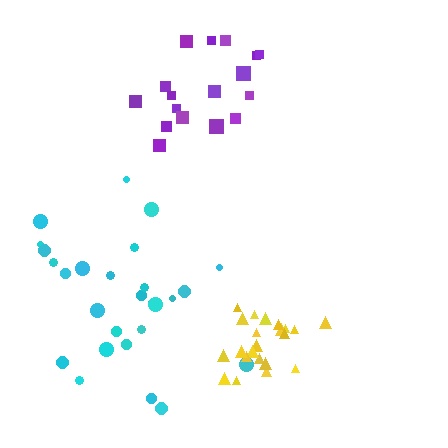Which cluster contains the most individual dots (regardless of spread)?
Cyan (27).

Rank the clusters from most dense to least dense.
yellow, purple, cyan.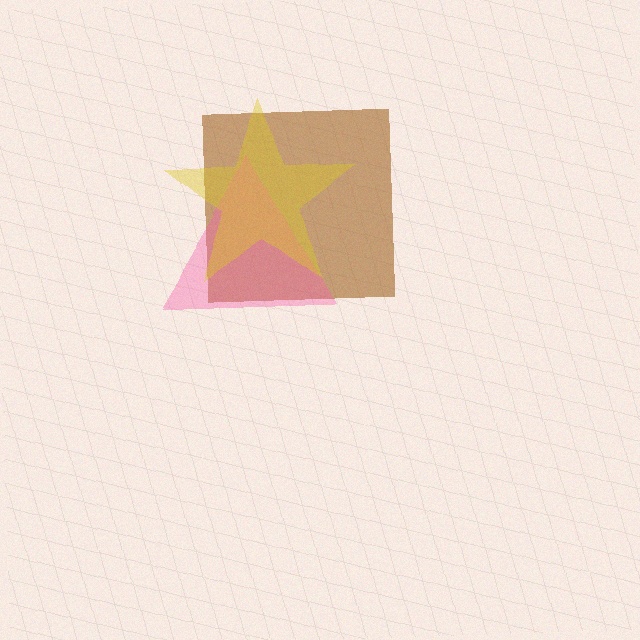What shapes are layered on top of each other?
The layered shapes are: a brown square, a pink triangle, a yellow star.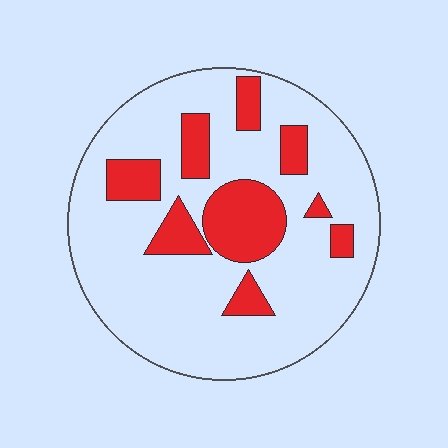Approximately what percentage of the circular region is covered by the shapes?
Approximately 20%.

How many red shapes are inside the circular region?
9.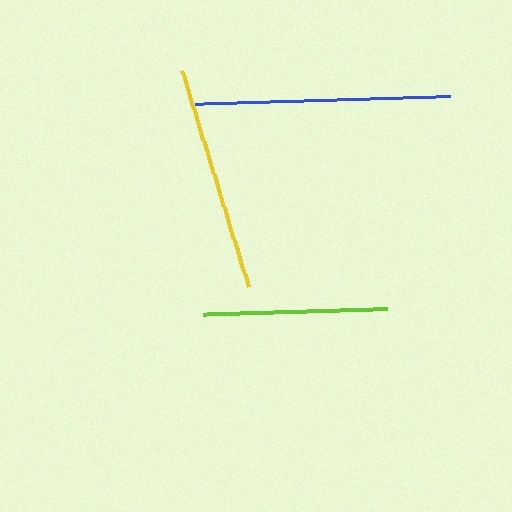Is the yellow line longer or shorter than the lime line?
The yellow line is longer than the lime line.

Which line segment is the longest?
The blue line is the longest at approximately 255 pixels.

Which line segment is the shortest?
The lime line is the shortest at approximately 184 pixels.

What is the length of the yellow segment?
The yellow segment is approximately 227 pixels long.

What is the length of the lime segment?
The lime segment is approximately 184 pixels long.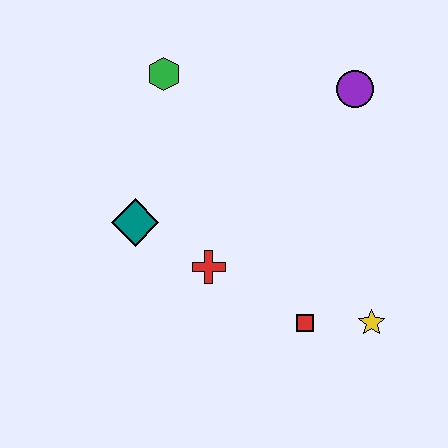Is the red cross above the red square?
Yes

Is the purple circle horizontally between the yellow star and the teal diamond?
Yes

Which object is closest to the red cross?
The teal diamond is closest to the red cross.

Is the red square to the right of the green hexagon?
Yes